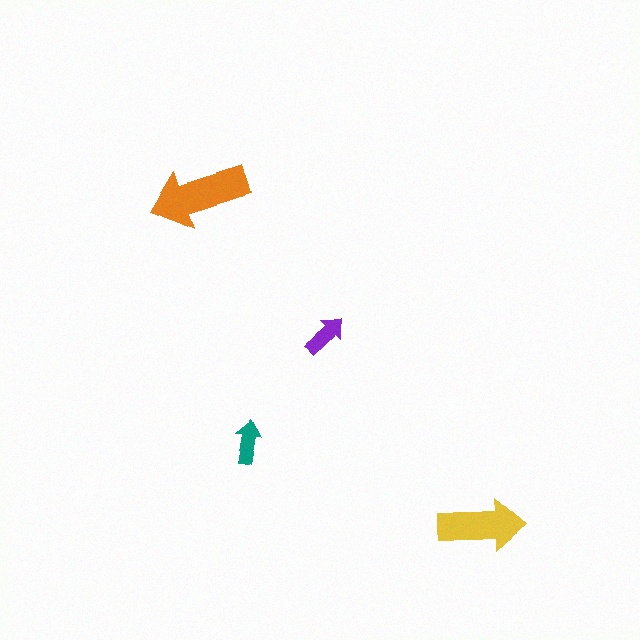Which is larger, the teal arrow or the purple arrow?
The purple one.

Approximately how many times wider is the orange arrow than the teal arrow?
About 2.5 times wider.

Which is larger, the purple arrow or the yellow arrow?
The yellow one.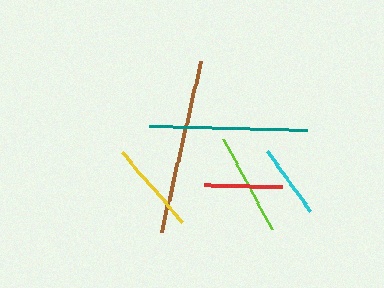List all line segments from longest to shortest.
From longest to shortest: brown, teal, lime, yellow, red, cyan.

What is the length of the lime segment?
The lime segment is approximately 103 pixels long.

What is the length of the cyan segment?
The cyan segment is approximately 74 pixels long.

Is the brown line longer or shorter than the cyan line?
The brown line is longer than the cyan line.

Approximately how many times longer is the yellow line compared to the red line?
The yellow line is approximately 1.2 times the length of the red line.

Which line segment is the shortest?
The cyan line is the shortest at approximately 74 pixels.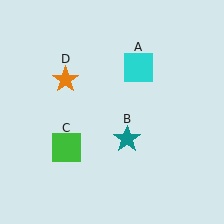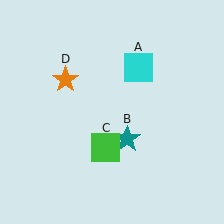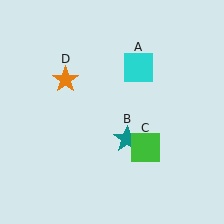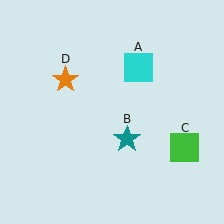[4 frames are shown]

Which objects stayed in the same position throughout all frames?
Cyan square (object A) and teal star (object B) and orange star (object D) remained stationary.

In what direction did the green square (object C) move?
The green square (object C) moved right.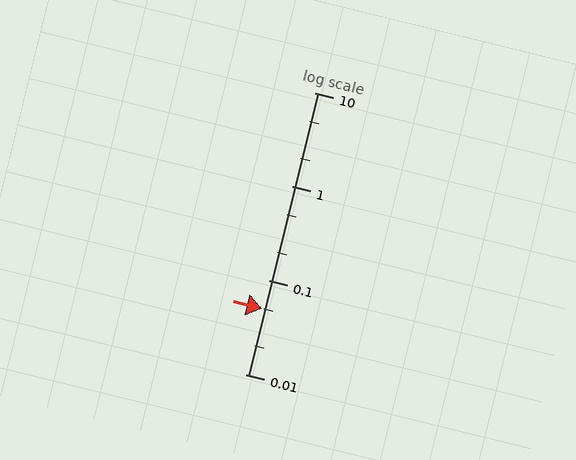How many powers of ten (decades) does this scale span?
The scale spans 3 decades, from 0.01 to 10.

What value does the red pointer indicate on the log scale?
The pointer indicates approximately 0.05.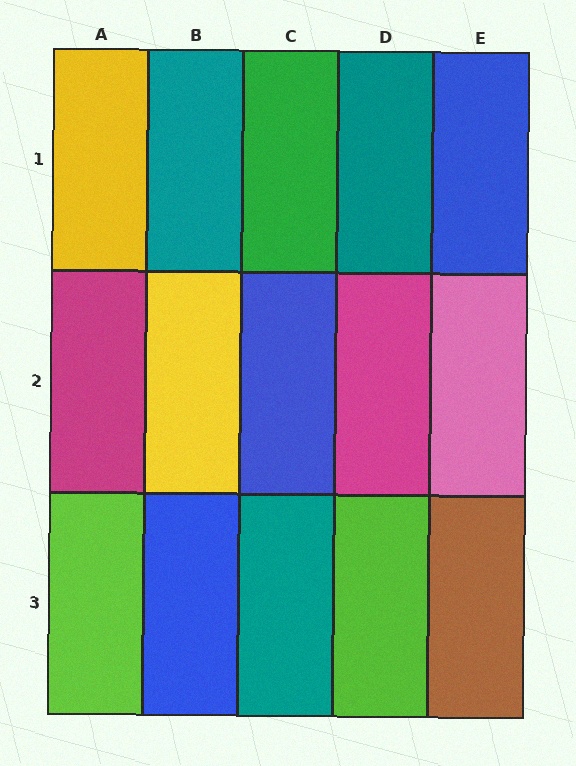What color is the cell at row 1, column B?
Teal.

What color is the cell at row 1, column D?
Teal.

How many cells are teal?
3 cells are teal.